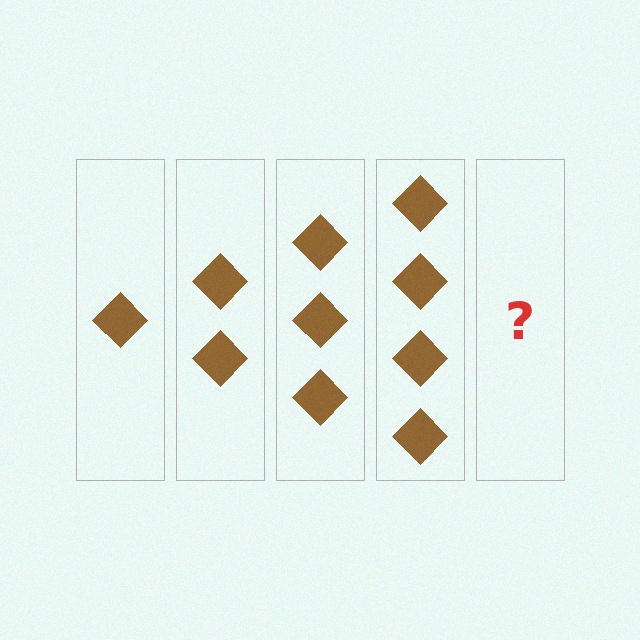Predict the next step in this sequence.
The next step is 5 diamonds.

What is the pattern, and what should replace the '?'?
The pattern is that each step adds one more diamond. The '?' should be 5 diamonds.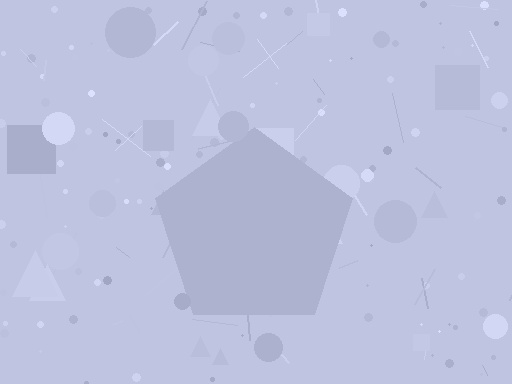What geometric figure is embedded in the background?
A pentagon is embedded in the background.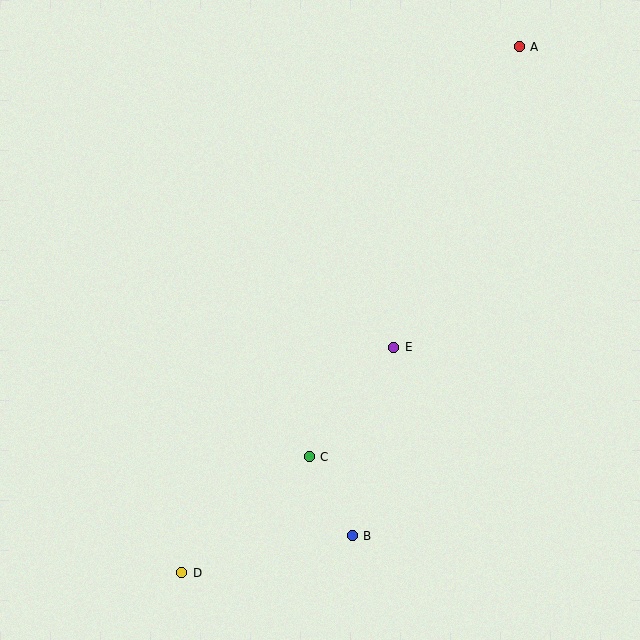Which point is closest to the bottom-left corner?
Point D is closest to the bottom-left corner.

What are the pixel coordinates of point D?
Point D is at (182, 573).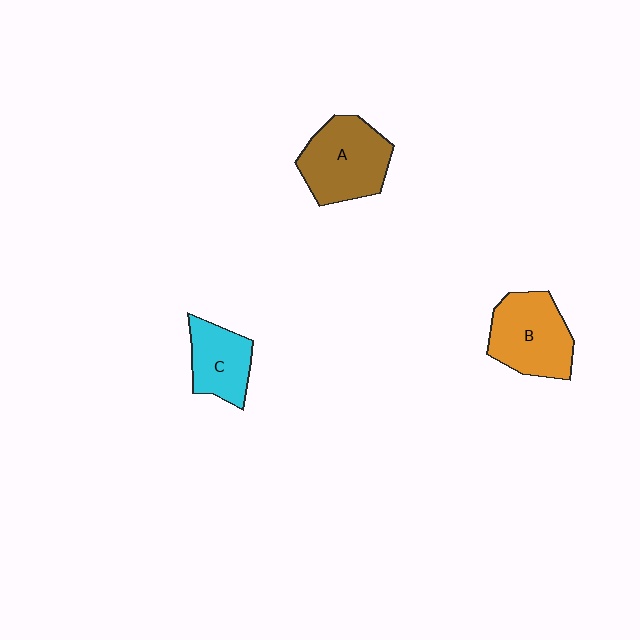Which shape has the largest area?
Shape A (brown).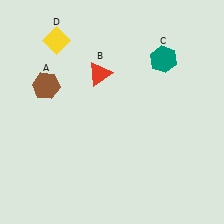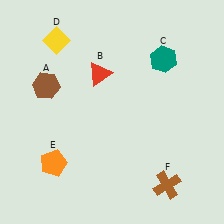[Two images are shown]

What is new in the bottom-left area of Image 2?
An orange pentagon (E) was added in the bottom-left area of Image 2.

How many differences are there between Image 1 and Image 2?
There are 2 differences between the two images.